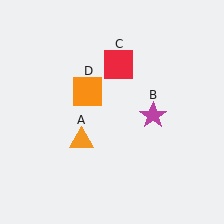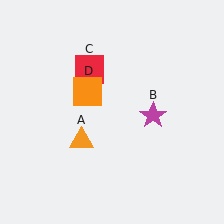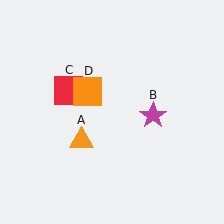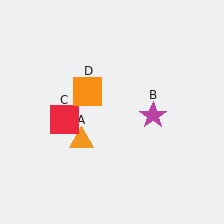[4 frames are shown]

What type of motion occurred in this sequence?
The red square (object C) rotated counterclockwise around the center of the scene.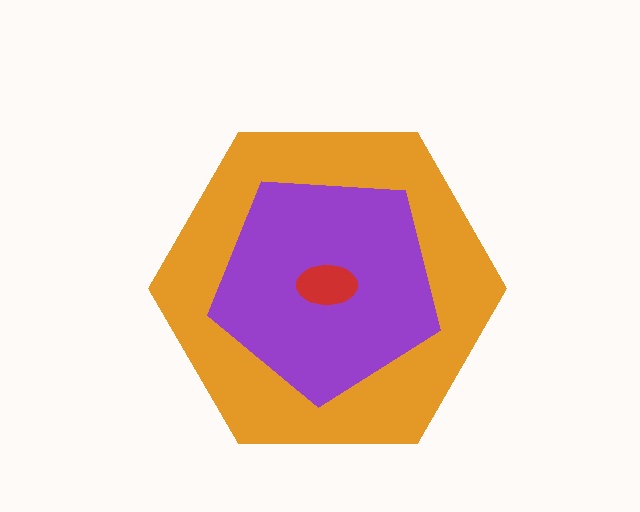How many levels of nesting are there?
3.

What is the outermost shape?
The orange hexagon.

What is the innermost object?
The red ellipse.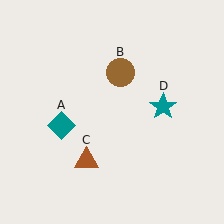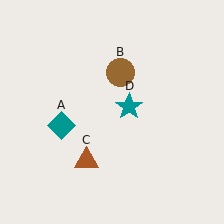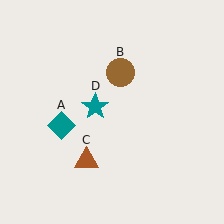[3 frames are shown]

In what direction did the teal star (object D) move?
The teal star (object D) moved left.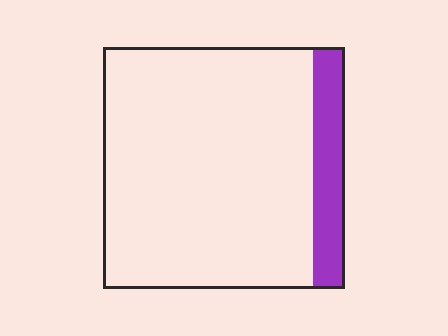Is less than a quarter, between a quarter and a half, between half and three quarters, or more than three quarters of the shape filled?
Less than a quarter.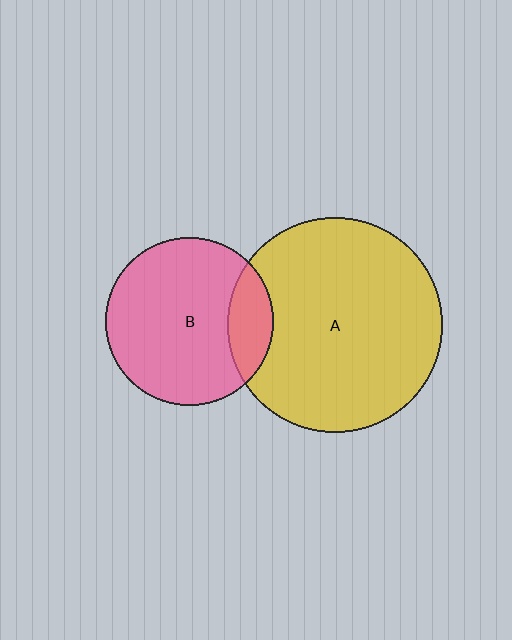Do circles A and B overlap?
Yes.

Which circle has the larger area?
Circle A (yellow).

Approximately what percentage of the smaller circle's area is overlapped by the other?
Approximately 15%.